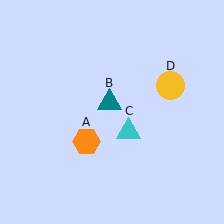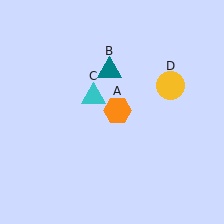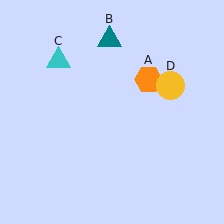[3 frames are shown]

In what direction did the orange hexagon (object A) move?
The orange hexagon (object A) moved up and to the right.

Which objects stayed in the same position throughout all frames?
Yellow circle (object D) remained stationary.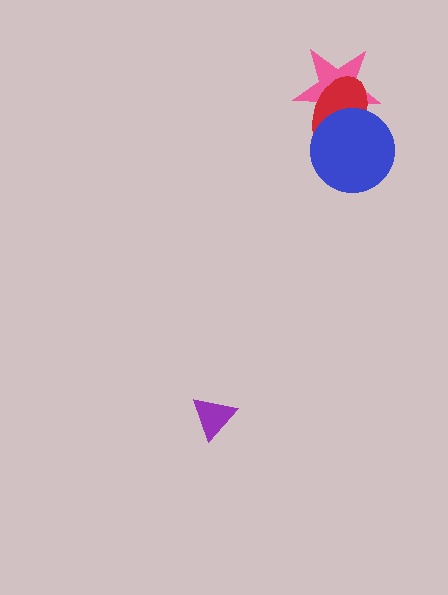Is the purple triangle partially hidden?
No, no other shape covers it.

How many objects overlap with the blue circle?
2 objects overlap with the blue circle.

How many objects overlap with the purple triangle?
0 objects overlap with the purple triangle.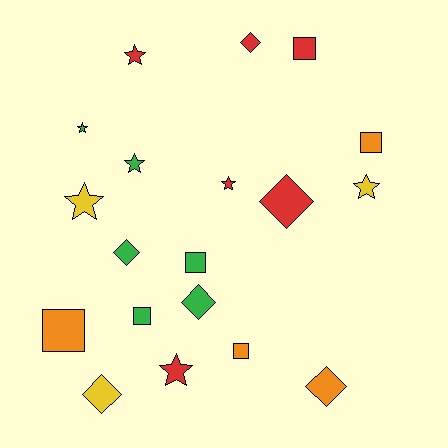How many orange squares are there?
There are 3 orange squares.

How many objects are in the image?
There are 19 objects.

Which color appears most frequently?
Red, with 6 objects.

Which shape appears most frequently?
Star, with 7 objects.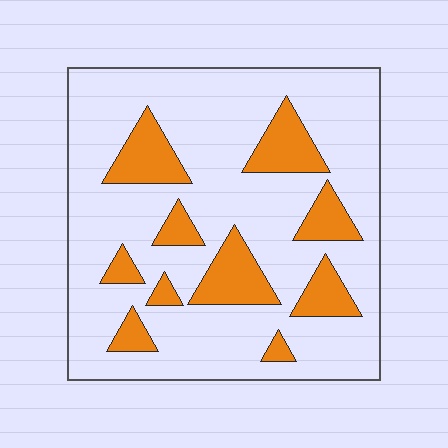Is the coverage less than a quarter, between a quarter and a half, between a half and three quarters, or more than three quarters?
Less than a quarter.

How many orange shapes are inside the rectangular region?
10.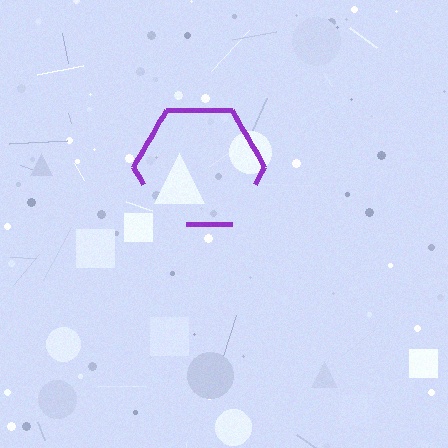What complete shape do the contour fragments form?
The contour fragments form a hexagon.